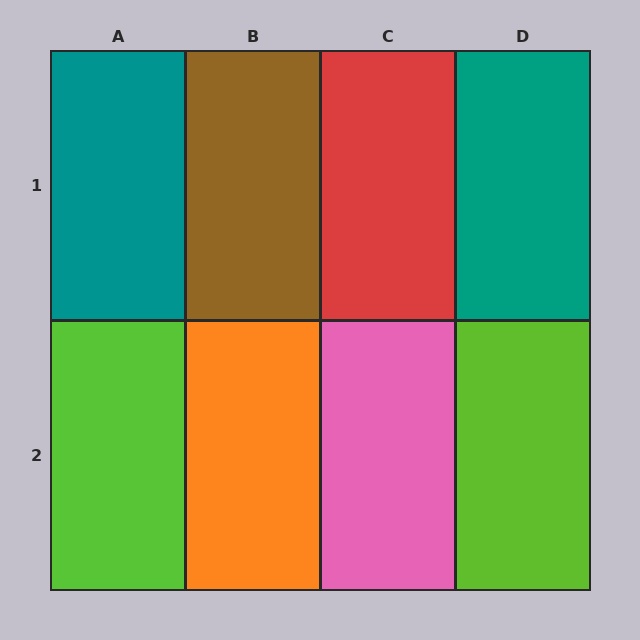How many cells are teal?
2 cells are teal.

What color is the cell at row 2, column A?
Lime.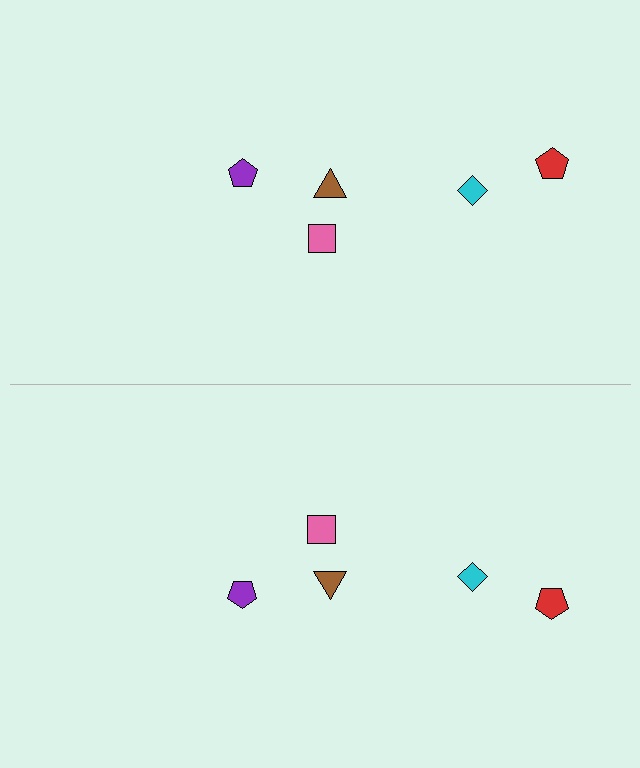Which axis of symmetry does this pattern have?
The pattern has a horizontal axis of symmetry running through the center of the image.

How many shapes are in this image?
There are 10 shapes in this image.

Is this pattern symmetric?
Yes, this pattern has bilateral (reflection) symmetry.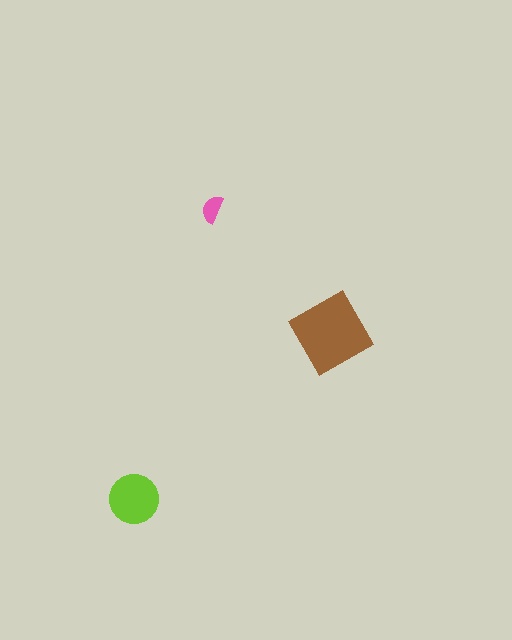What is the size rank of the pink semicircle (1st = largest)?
3rd.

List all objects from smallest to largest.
The pink semicircle, the lime circle, the brown square.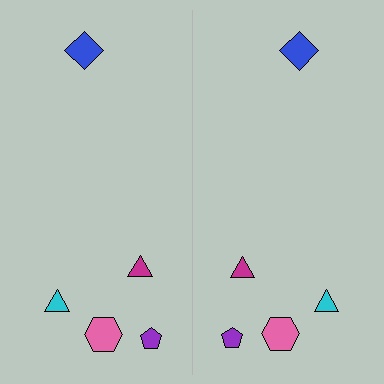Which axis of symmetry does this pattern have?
The pattern has a vertical axis of symmetry running through the center of the image.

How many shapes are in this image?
There are 10 shapes in this image.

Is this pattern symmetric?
Yes, this pattern has bilateral (reflection) symmetry.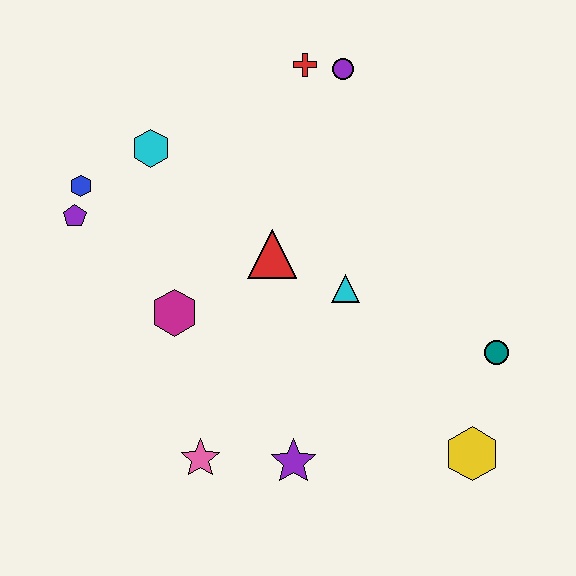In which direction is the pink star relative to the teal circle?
The pink star is to the left of the teal circle.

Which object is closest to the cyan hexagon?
The blue hexagon is closest to the cyan hexagon.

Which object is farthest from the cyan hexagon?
The yellow hexagon is farthest from the cyan hexagon.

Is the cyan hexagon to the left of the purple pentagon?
No